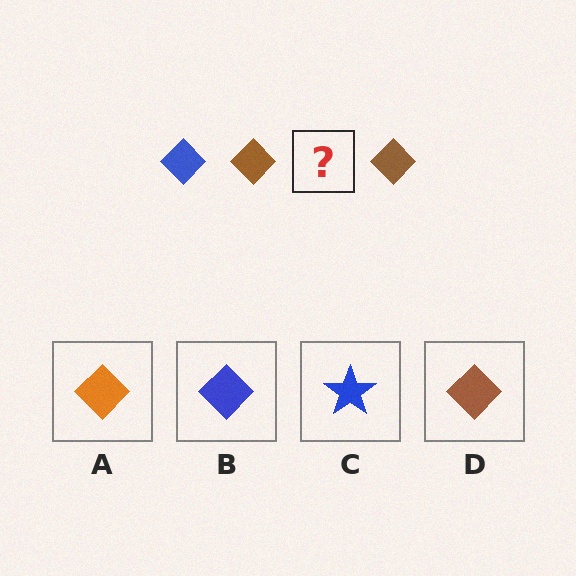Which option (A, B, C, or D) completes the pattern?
B.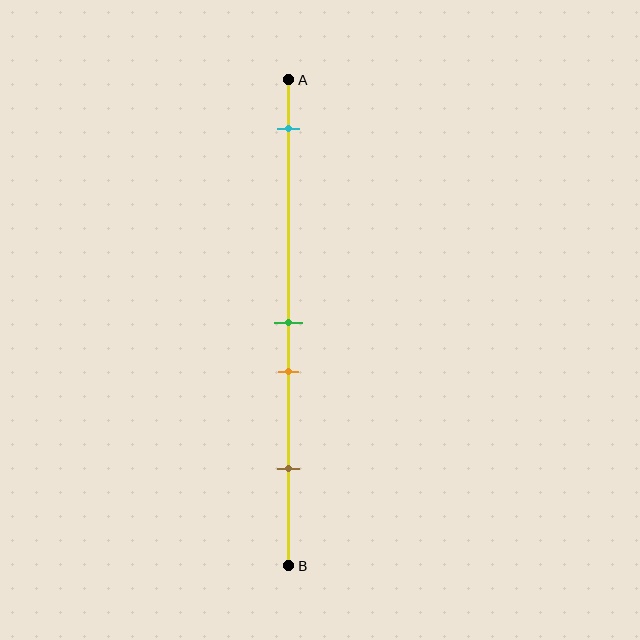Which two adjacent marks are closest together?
The green and orange marks are the closest adjacent pair.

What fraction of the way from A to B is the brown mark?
The brown mark is approximately 80% (0.8) of the way from A to B.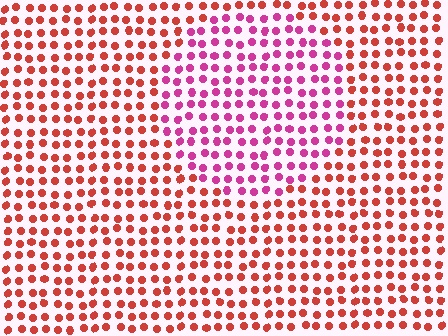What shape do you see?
I see a circle.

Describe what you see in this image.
The image is filled with small red elements in a uniform arrangement. A circle-shaped region is visible where the elements are tinted to a slightly different hue, forming a subtle color boundary.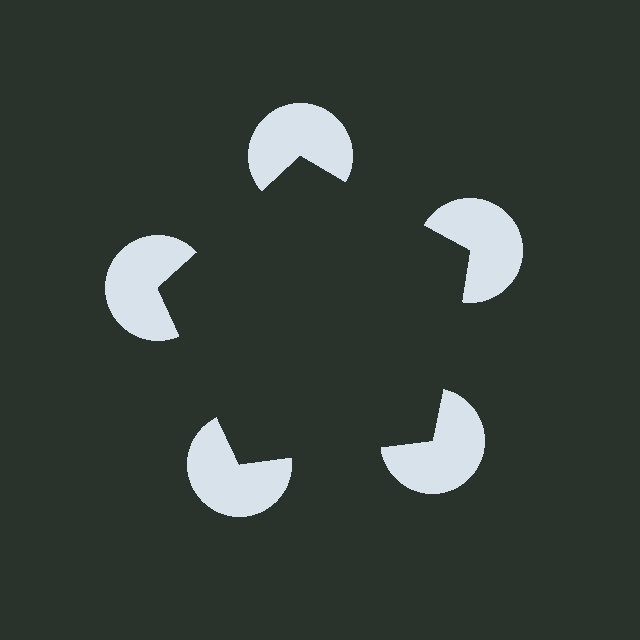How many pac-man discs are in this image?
There are 5 — one at each vertex of the illusory pentagon.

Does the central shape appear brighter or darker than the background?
It typically appears slightly darker than the background, even though no actual brightness change is drawn.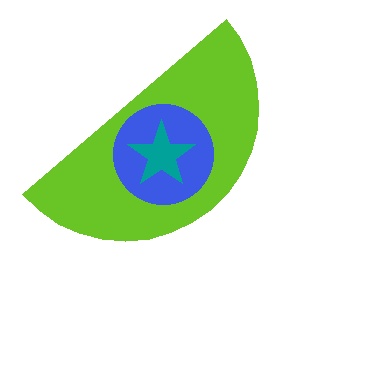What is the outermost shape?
The lime semicircle.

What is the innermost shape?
The teal star.